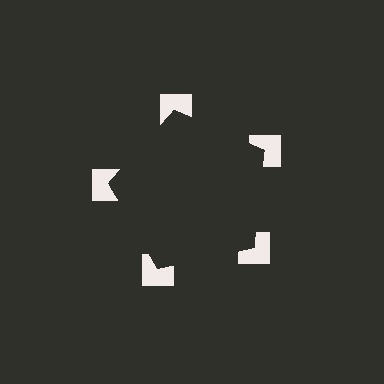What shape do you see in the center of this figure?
An illusory pentagon — its edges are inferred from the aligned wedge cuts in the notched squares, not physically drawn.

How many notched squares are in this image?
There are 5 — one at each vertex of the illusory pentagon.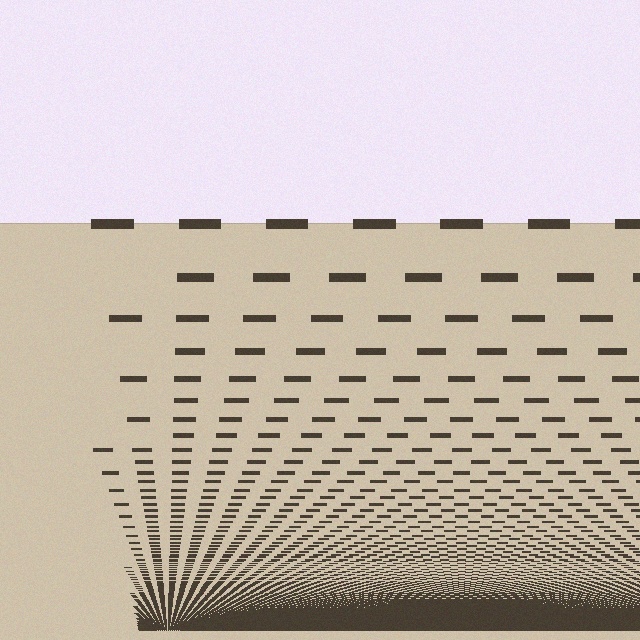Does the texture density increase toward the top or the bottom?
Density increases toward the bottom.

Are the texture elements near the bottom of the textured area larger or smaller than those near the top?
Smaller. The gradient is inverted — elements near the bottom are smaller and denser.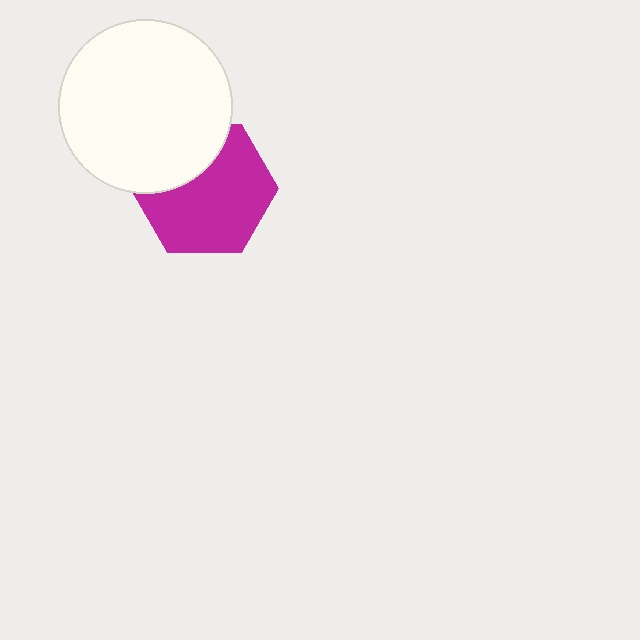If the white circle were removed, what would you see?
You would see the complete magenta hexagon.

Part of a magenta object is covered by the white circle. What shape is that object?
It is a hexagon.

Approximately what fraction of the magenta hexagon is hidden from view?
Roughly 30% of the magenta hexagon is hidden behind the white circle.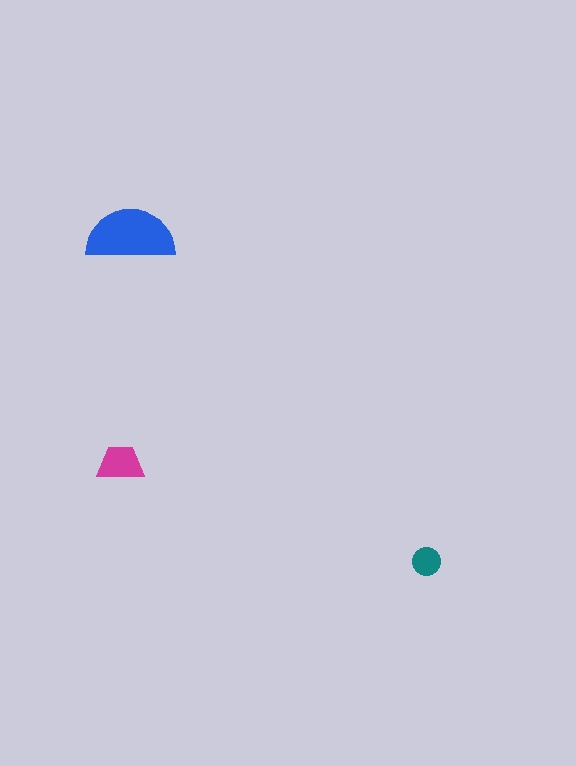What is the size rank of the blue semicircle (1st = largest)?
1st.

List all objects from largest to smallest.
The blue semicircle, the magenta trapezoid, the teal circle.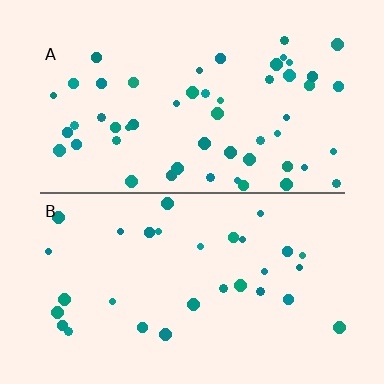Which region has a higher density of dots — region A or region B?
A (the top).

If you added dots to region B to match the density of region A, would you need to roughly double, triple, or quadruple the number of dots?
Approximately double.